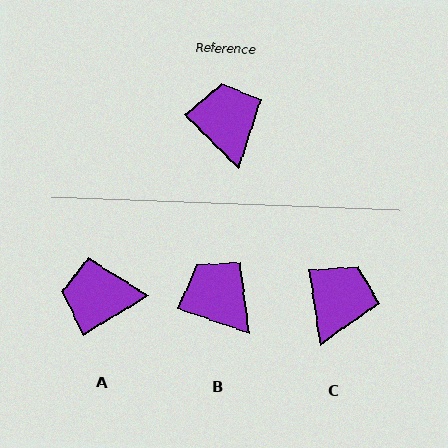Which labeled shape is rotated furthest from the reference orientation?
A, about 76 degrees away.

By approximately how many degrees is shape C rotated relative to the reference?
Approximately 37 degrees clockwise.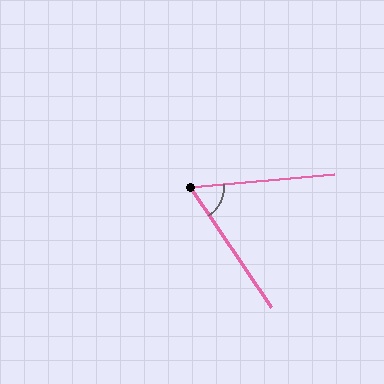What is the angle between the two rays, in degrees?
Approximately 62 degrees.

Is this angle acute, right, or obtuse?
It is acute.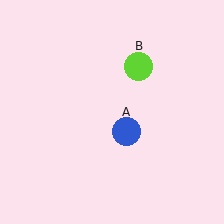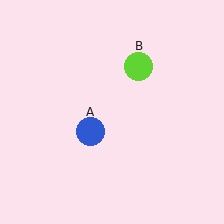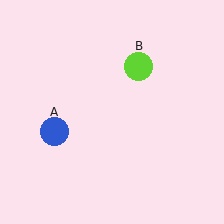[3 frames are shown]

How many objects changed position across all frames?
1 object changed position: blue circle (object A).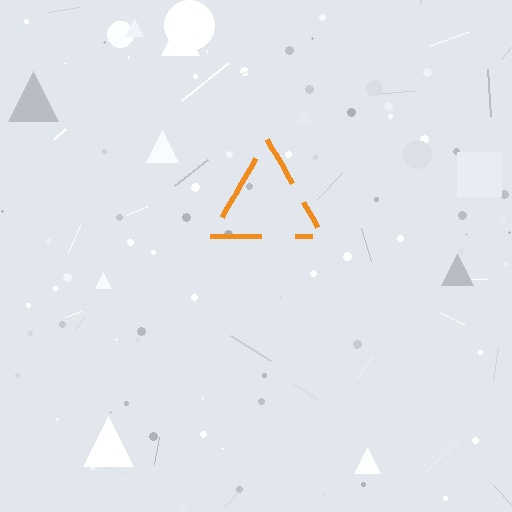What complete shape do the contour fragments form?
The contour fragments form a triangle.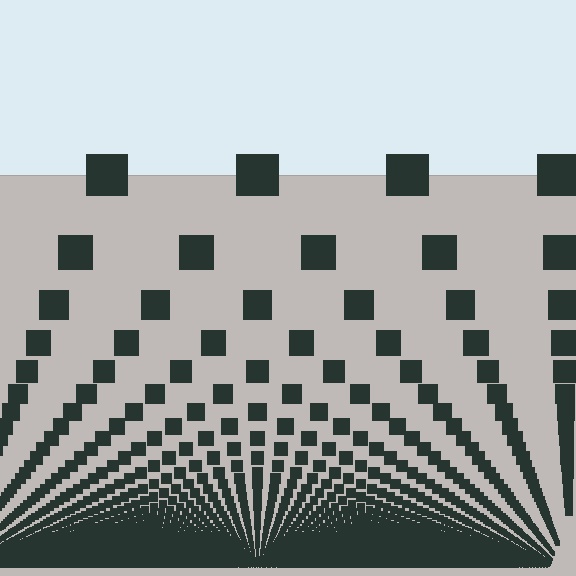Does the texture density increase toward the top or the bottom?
Density increases toward the bottom.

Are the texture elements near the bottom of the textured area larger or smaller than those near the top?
Smaller. The gradient is inverted — elements near the bottom are smaller and denser.